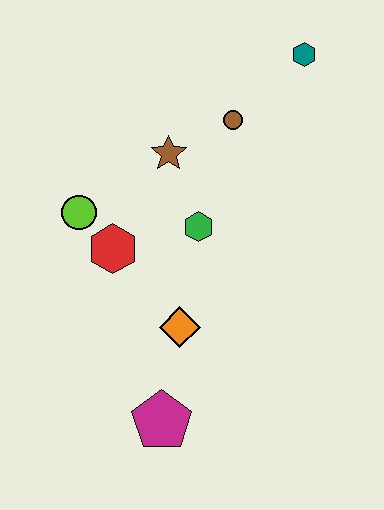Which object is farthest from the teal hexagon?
The magenta pentagon is farthest from the teal hexagon.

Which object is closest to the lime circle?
The red hexagon is closest to the lime circle.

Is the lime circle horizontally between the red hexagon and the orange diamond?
No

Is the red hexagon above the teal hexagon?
No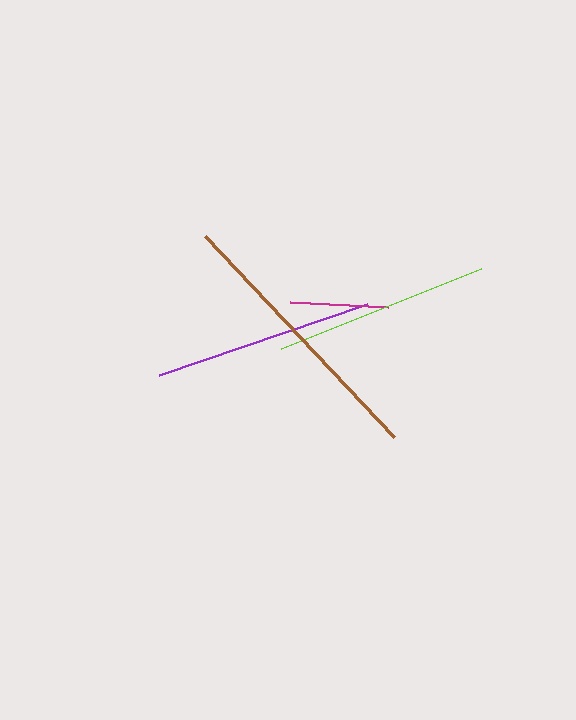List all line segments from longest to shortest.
From longest to shortest: brown, purple, lime, magenta.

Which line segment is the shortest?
The magenta line is the shortest at approximately 98 pixels.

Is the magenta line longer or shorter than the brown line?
The brown line is longer than the magenta line.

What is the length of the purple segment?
The purple segment is approximately 220 pixels long.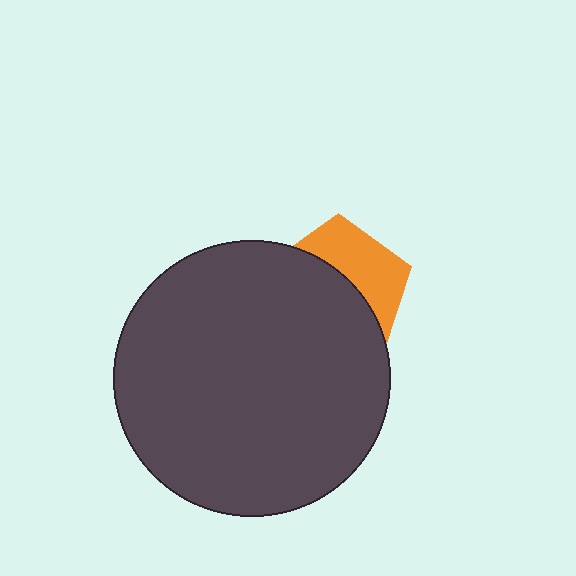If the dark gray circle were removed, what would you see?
You would see the complete orange pentagon.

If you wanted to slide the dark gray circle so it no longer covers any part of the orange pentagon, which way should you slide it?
Slide it toward the lower-left — that is the most direct way to separate the two shapes.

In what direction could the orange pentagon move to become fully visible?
The orange pentagon could move toward the upper-right. That would shift it out from behind the dark gray circle entirely.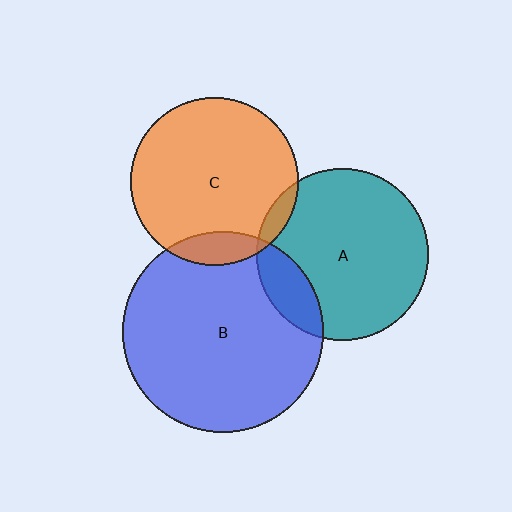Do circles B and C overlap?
Yes.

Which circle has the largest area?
Circle B (blue).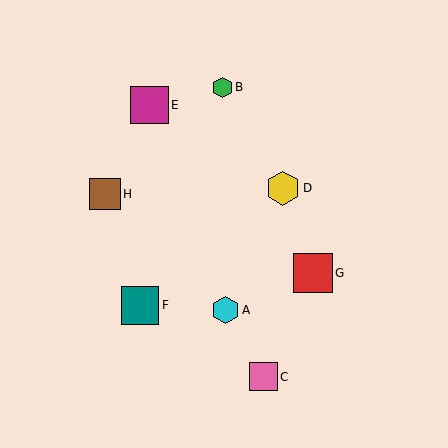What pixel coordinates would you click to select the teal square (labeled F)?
Click at (140, 305) to select the teal square F.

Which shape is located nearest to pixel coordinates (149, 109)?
The magenta square (labeled E) at (150, 105) is nearest to that location.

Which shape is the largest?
The red square (labeled G) is the largest.